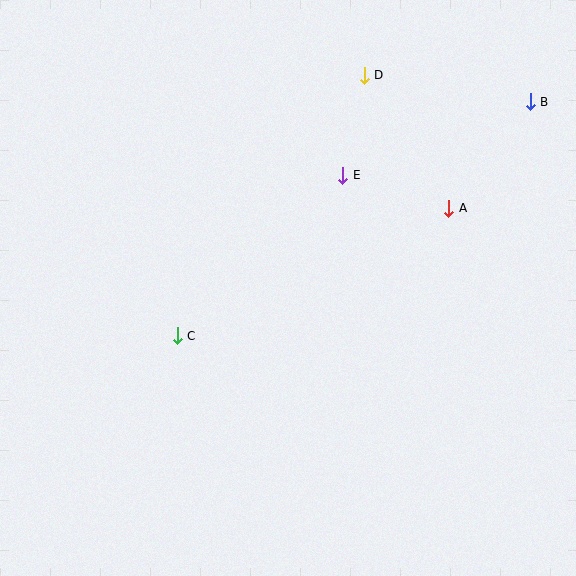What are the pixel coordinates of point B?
Point B is at (530, 102).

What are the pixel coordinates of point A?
Point A is at (449, 208).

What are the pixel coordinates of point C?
Point C is at (177, 336).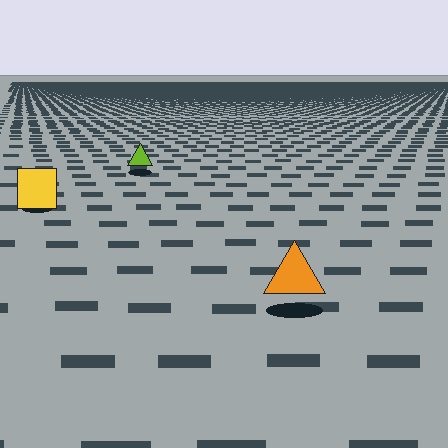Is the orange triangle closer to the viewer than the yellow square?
Yes. The orange triangle is closer — you can tell from the texture gradient: the ground texture is coarser near it.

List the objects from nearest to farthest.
From nearest to farthest: the orange triangle, the yellow square, the lime triangle.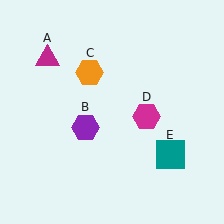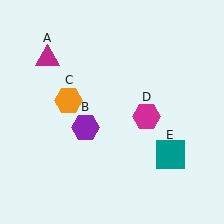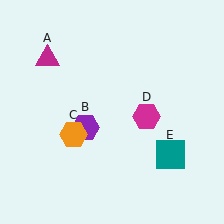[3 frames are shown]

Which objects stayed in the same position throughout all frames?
Magenta triangle (object A) and purple hexagon (object B) and magenta hexagon (object D) and teal square (object E) remained stationary.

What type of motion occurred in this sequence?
The orange hexagon (object C) rotated counterclockwise around the center of the scene.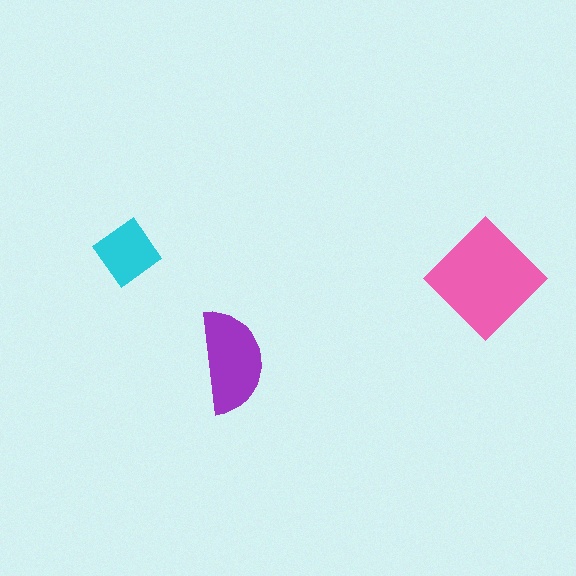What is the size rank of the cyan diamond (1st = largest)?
3rd.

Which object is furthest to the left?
The cyan diamond is leftmost.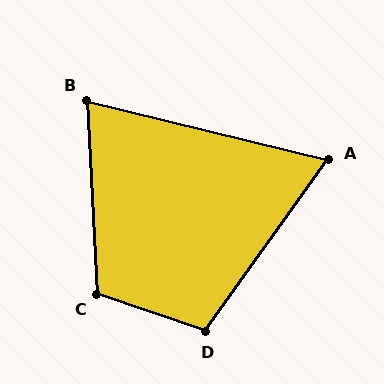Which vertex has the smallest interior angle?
A, at approximately 68 degrees.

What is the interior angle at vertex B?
Approximately 73 degrees (acute).